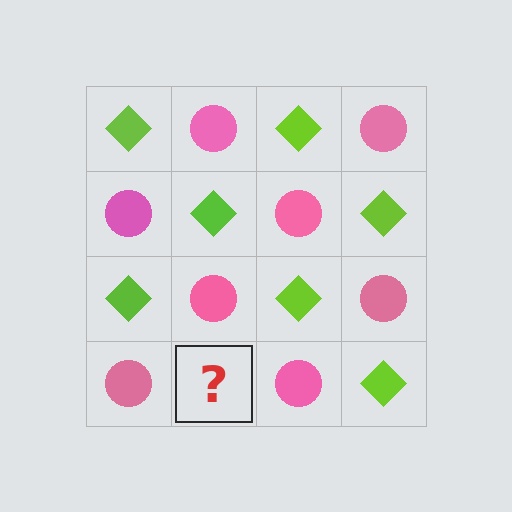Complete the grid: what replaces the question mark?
The question mark should be replaced with a lime diamond.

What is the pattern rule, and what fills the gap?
The rule is that it alternates lime diamond and pink circle in a checkerboard pattern. The gap should be filled with a lime diamond.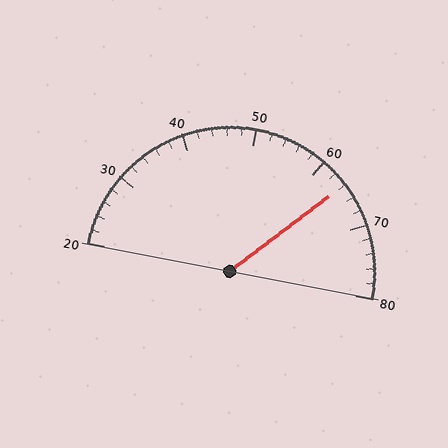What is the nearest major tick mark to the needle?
The nearest major tick mark is 60.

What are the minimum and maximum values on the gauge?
The gauge ranges from 20 to 80.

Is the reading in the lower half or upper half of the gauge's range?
The reading is in the upper half of the range (20 to 80).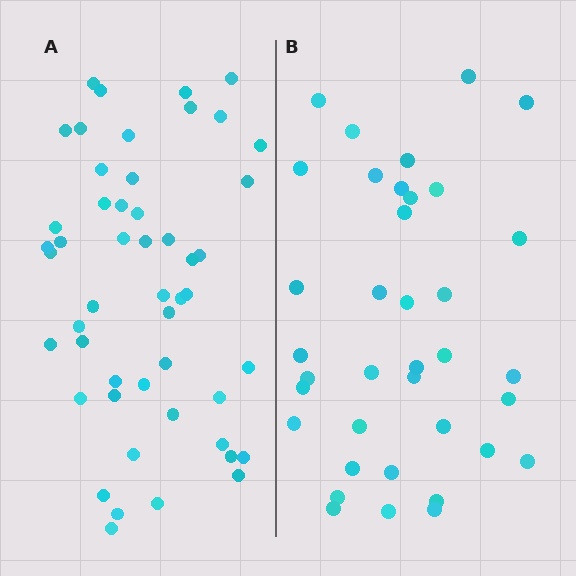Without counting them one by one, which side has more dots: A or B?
Region A (the left region) has more dots.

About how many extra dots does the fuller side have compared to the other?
Region A has approximately 15 more dots than region B.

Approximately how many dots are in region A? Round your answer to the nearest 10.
About 50 dots.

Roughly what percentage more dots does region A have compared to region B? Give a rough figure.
About 35% more.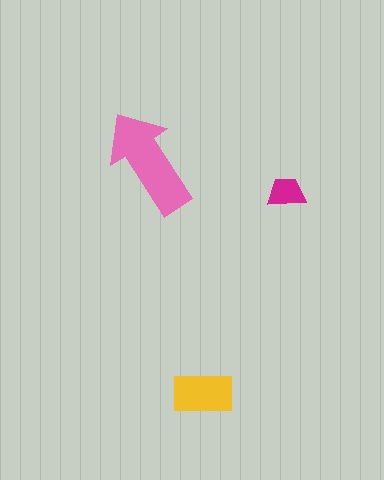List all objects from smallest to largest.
The magenta trapezoid, the yellow rectangle, the pink arrow.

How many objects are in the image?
There are 3 objects in the image.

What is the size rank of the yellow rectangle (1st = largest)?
2nd.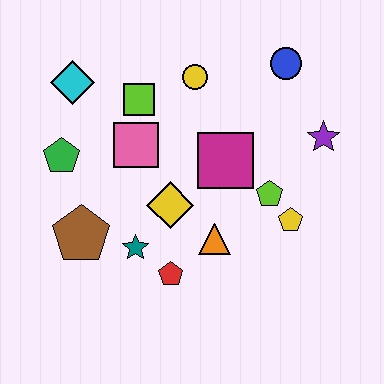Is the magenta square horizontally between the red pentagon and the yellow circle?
No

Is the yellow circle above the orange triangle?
Yes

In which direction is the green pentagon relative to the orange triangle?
The green pentagon is to the left of the orange triangle.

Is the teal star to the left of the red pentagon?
Yes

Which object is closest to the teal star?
The red pentagon is closest to the teal star.